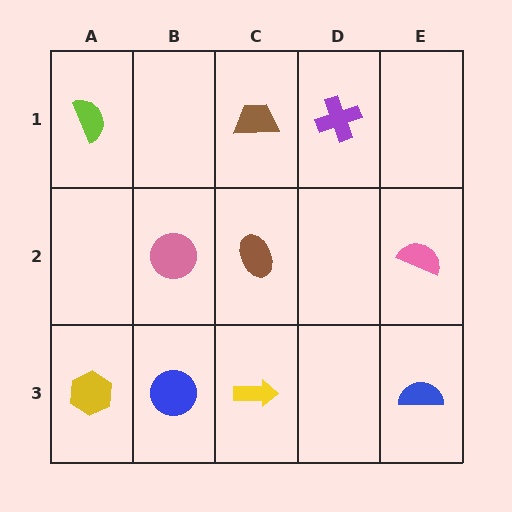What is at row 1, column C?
A brown trapezoid.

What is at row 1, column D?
A purple cross.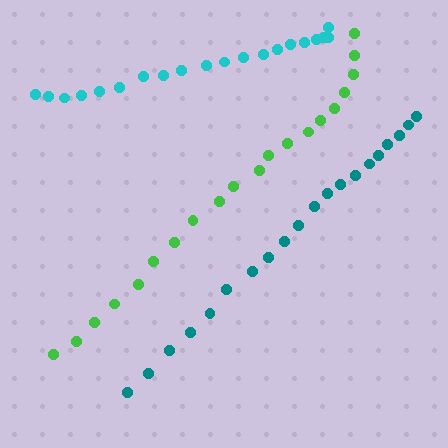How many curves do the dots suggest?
There are 3 distinct paths.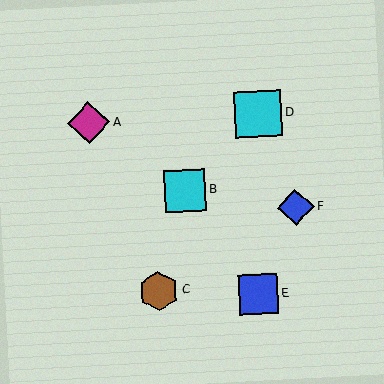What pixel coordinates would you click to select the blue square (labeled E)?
Click at (258, 294) to select the blue square E.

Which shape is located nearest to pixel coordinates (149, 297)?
The brown hexagon (labeled C) at (159, 291) is nearest to that location.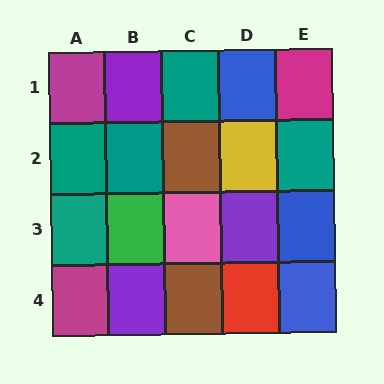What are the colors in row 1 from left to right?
Magenta, purple, teal, blue, magenta.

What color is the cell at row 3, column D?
Purple.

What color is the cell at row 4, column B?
Purple.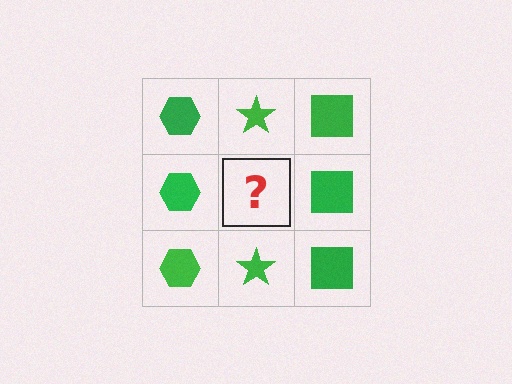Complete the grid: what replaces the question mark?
The question mark should be replaced with a green star.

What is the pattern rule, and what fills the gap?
The rule is that each column has a consistent shape. The gap should be filled with a green star.